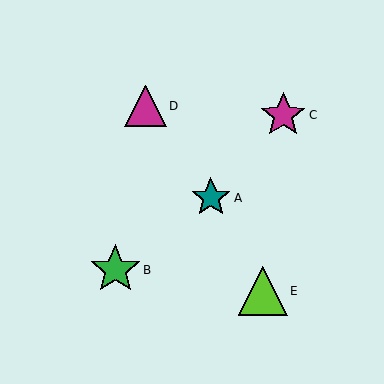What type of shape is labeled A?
Shape A is a teal star.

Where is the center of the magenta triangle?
The center of the magenta triangle is at (146, 106).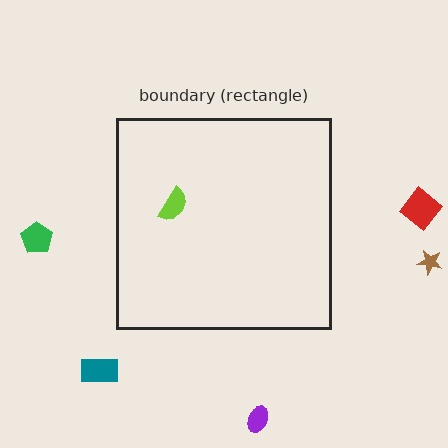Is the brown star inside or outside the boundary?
Outside.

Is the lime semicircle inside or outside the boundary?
Inside.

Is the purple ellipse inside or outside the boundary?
Outside.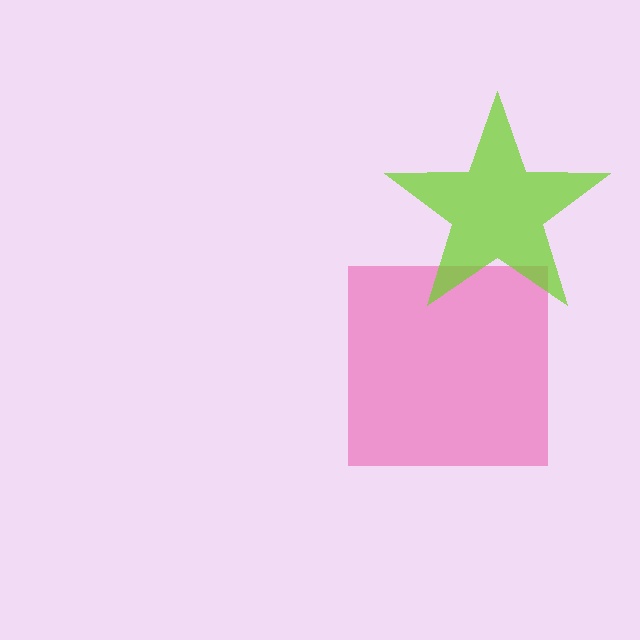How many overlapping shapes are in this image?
There are 2 overlapping shapes in the image.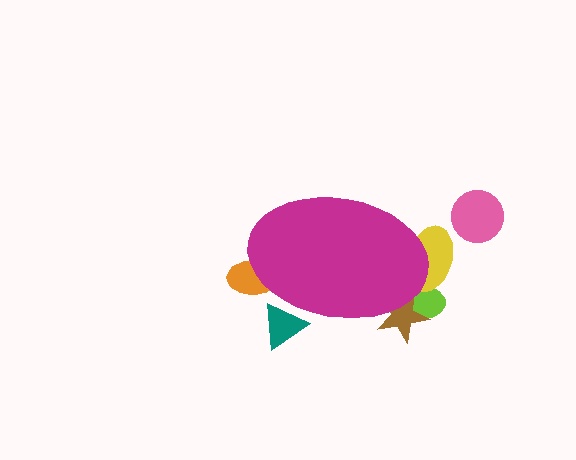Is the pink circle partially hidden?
No, the pink circle is fully visible.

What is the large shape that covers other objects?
A magenta ellipse.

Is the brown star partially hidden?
Yes, the brown star is partially hidden behind the magenta ellipse.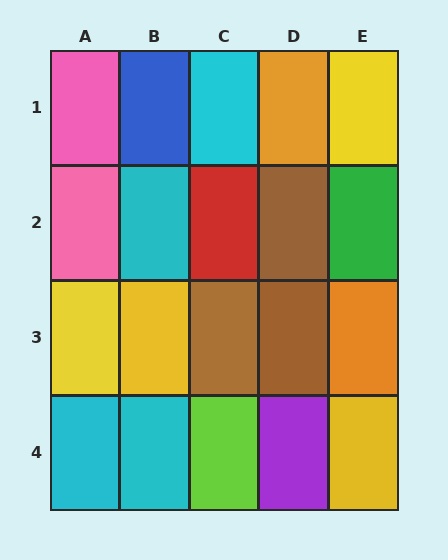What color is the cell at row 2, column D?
Brown.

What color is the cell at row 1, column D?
Orange.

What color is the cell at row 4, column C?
Lime.